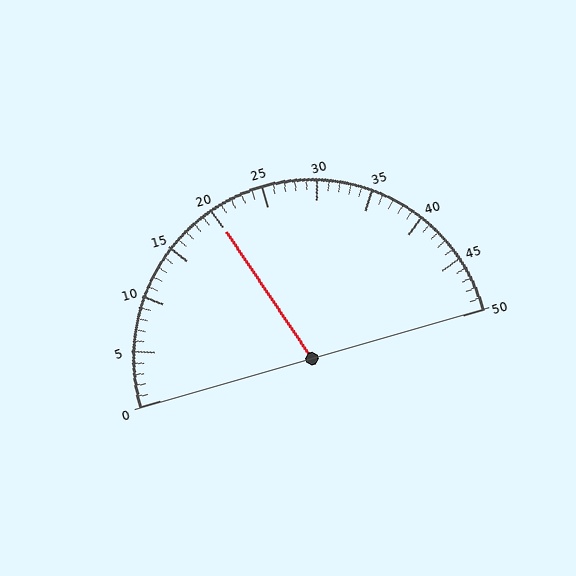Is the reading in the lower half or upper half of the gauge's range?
The reading is in the lower half of the range (0 to 50).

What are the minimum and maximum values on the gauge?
The gauge ranges from 0 to 50.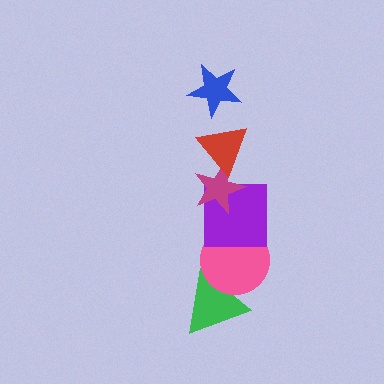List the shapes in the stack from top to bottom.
From top to bottom: the blue star, the red triangle, the magenta star, the purple square, the pink circle, the green triangle.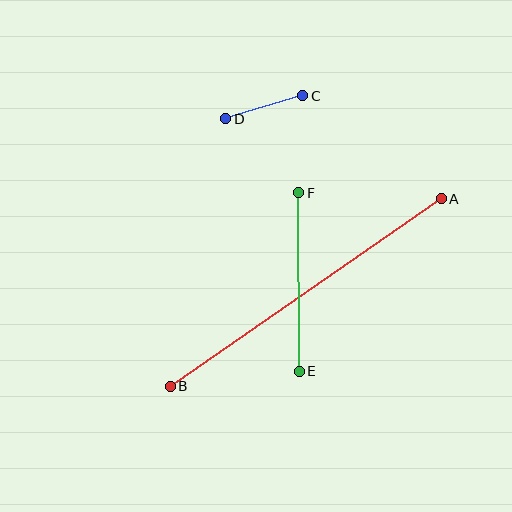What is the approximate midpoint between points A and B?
The midpoint is at approximately (306, 292) pixels.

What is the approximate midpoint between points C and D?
The midpoint is at approximately (264, 107) pixels.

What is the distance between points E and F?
The distance is approximately 179 pixels.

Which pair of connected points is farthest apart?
Points A and B are farthest apart.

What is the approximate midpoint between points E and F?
The midpoint is at approximately (299, 282) pixels.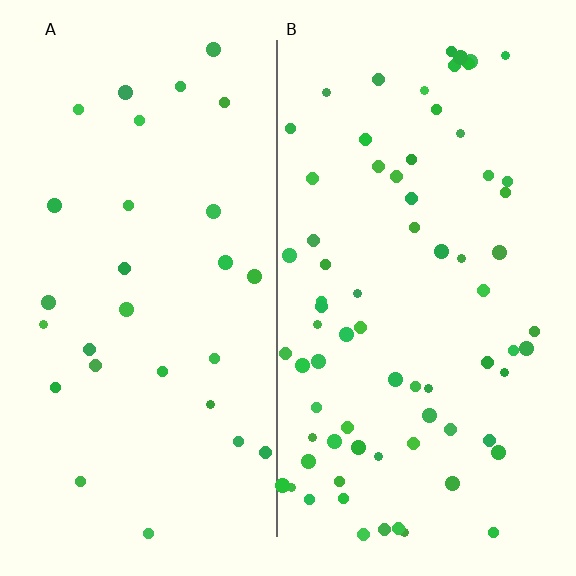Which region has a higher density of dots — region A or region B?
B (the right).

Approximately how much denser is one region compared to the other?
Approximately 2.5× — region B over region A.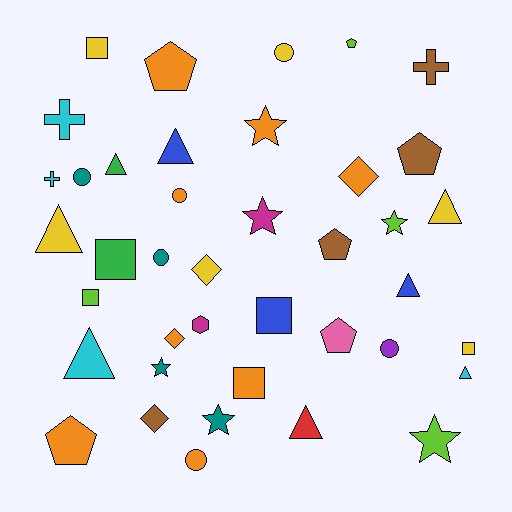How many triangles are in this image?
There are 8 triangles.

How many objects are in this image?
There are 40 objects.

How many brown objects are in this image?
There are 4 brown objects.